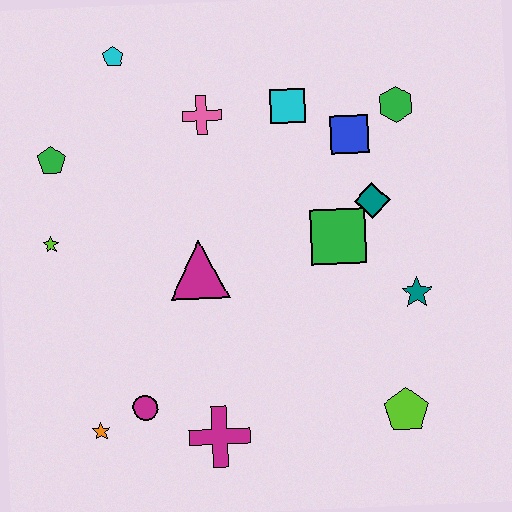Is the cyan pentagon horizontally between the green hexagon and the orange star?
Yes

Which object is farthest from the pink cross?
The lime pentagon is farthest from the pink cross.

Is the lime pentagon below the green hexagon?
Yes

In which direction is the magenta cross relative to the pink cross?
The magenta cross is below the pink cross.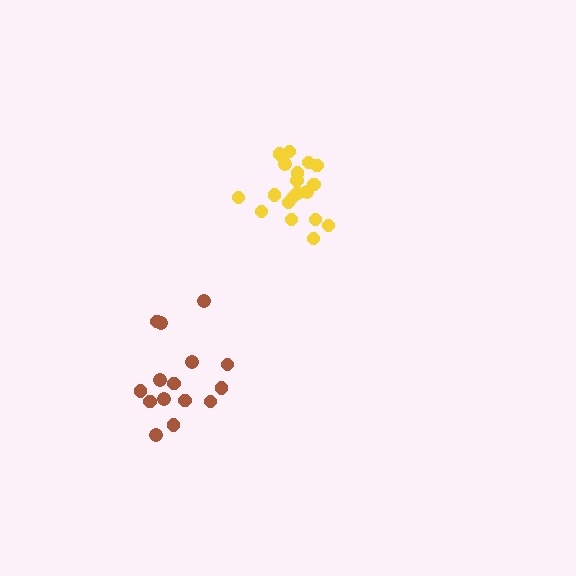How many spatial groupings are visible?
There are 2 spatial groupings.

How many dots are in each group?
Group 1: 15 dots, Group 2: 19 dots (34 total).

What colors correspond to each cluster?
The clusters are colored: brown, yellow.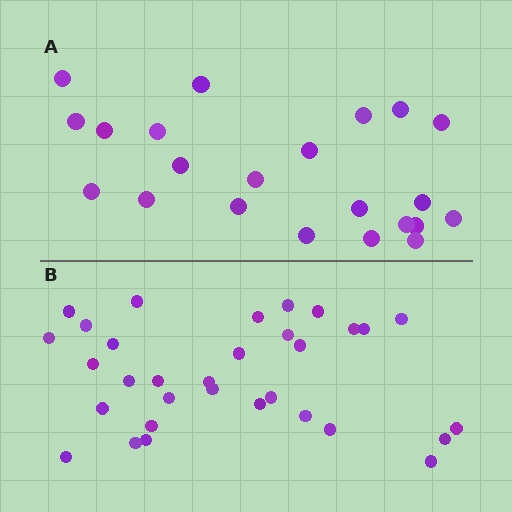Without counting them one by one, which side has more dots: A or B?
Region B (the bottom region) has more dots.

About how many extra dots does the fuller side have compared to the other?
Region B has roughly 10 or so more dots than region A.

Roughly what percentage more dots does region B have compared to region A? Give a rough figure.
About 45% more.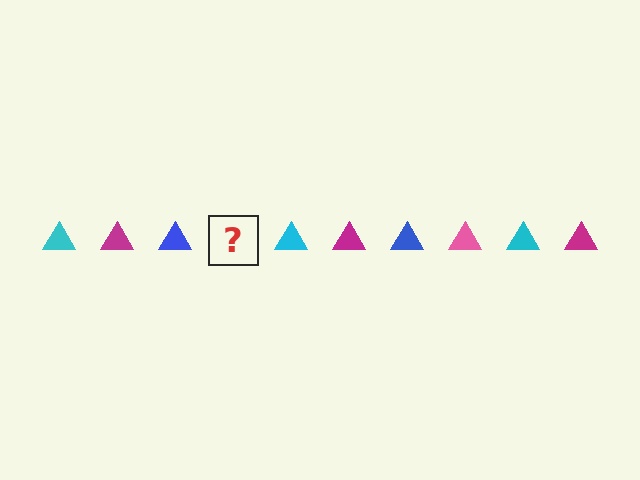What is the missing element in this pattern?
The missing element is a pink triangle.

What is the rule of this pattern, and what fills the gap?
The rule is that the pattern cycles through cyan, magenta, blue, pink triangles. The gap should be filled with a pink triangle.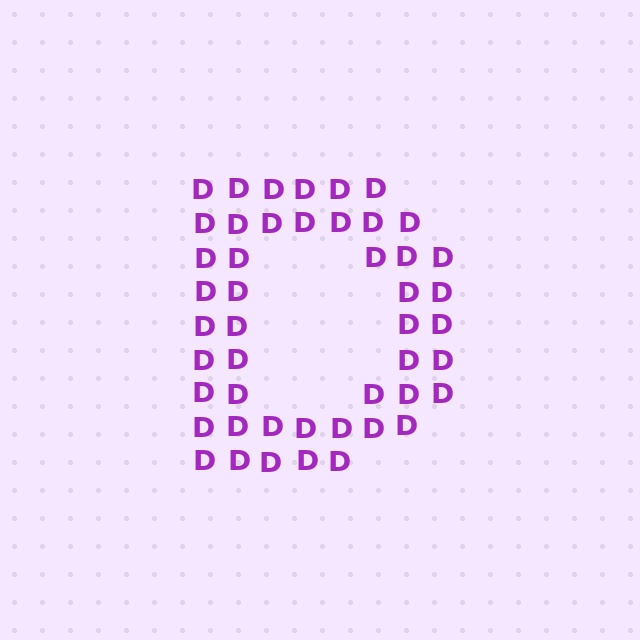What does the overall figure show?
The overall figure shows the letter D.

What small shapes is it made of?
It is made of small letter D's.